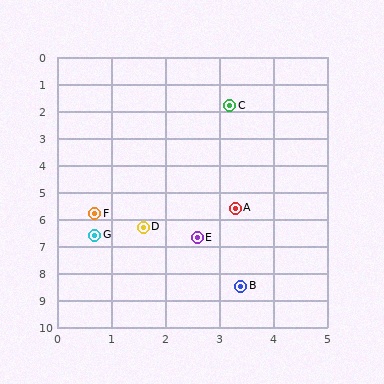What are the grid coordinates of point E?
Point E is at approximately (2.6, 6.7).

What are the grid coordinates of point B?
Point B is at approximately (3.4, 8.5).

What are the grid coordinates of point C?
Point C is at approximately (3.2, 1.8).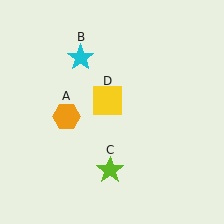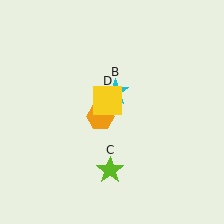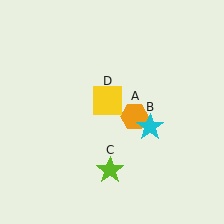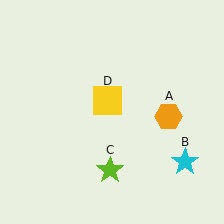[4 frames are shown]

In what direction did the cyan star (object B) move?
The cyan star (object B) moved down and to the right.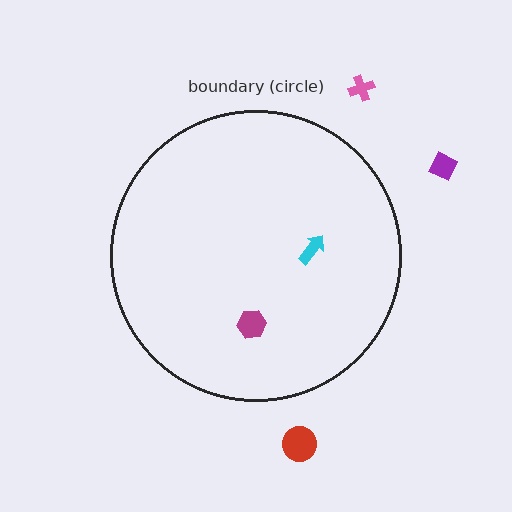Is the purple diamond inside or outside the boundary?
Outside.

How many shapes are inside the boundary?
2 inside, 3 outside.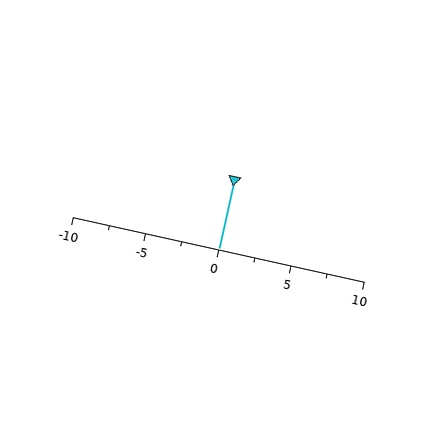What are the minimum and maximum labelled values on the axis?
The axis runs from -10 to 10.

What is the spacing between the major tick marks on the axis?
The major ticks are spaced 5 apart.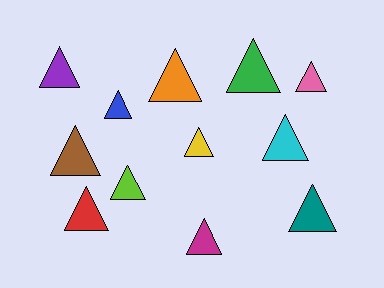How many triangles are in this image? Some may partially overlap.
There are 12 triangles.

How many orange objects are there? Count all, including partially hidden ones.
There is 1 orange object.